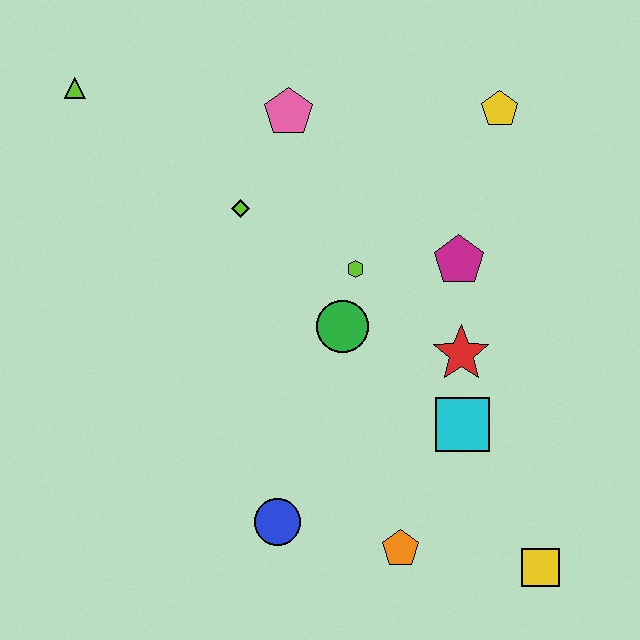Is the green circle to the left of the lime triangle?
No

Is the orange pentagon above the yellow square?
Yes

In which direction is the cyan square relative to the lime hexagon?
The cyan square is below the lime hexagon.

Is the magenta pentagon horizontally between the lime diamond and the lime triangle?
No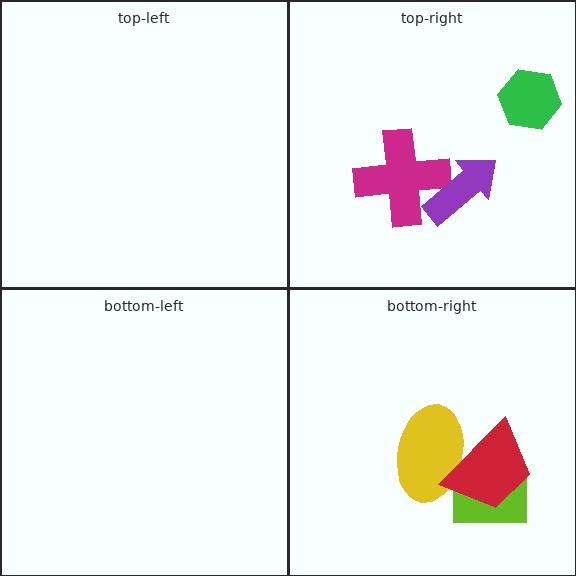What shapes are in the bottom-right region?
The yellow ellipse, the lime rectangle, the red trapezoid.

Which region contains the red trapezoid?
The bottom-right region.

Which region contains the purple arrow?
The top-right region.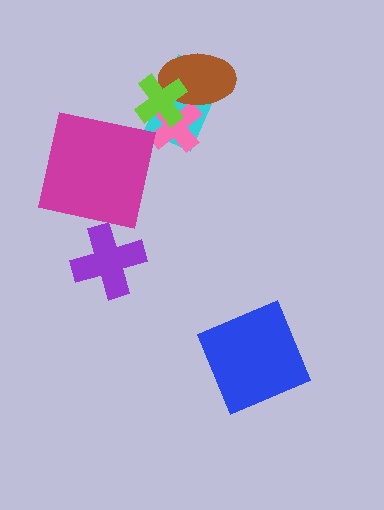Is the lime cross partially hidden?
No, no other shape covers it.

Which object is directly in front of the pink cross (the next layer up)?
The brown ellipse is directly in front of the pink cross.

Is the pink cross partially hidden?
Yes, it is partially covered by another shape.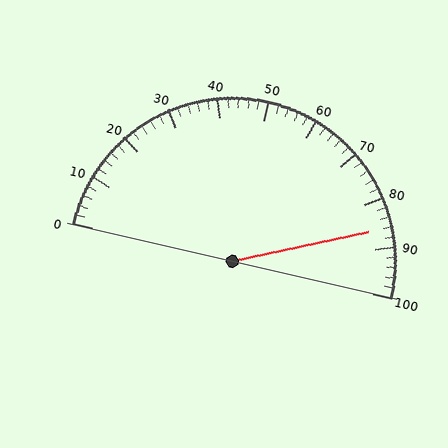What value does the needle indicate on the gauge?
The needle indicates approximately 86.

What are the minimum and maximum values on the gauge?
The gauge ranges from 0 to 100.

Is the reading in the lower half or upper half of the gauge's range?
The reading is in the upper half of the range (0 to 100).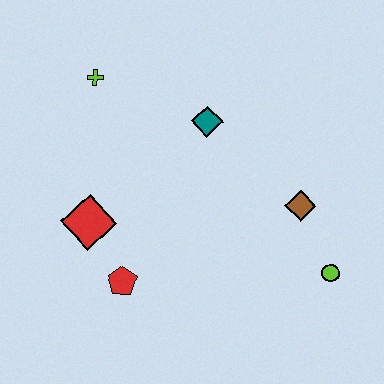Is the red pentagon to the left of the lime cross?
No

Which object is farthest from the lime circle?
The lime cross is farthest from the lime circle.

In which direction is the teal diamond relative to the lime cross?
The teal diamond is to the right of the lime cross.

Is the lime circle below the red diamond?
Yes